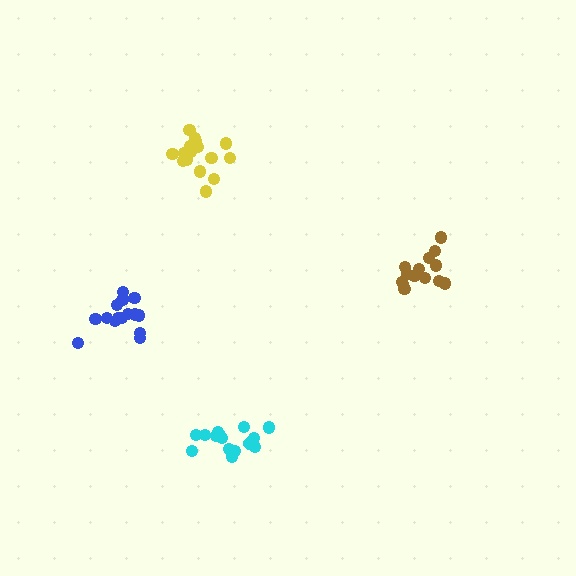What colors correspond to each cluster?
The clusters are colored: yellow, brown, blue, cyan.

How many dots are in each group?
Group 1: 17 dots, Group 2: 15 dots, Group 3: 15 dots, Group 4: 17 dots (64 total).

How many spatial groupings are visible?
There are 4 spatial groupings.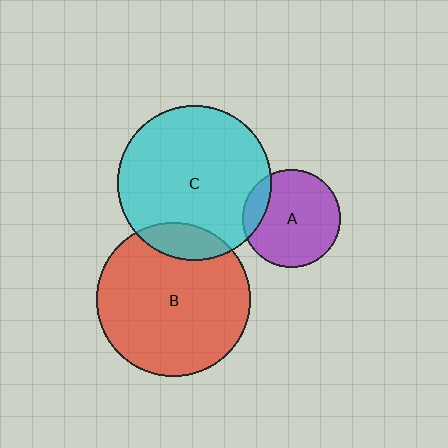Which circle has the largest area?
Circle C (cyan).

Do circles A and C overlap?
Yes.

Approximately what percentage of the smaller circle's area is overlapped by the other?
Approximately 15%.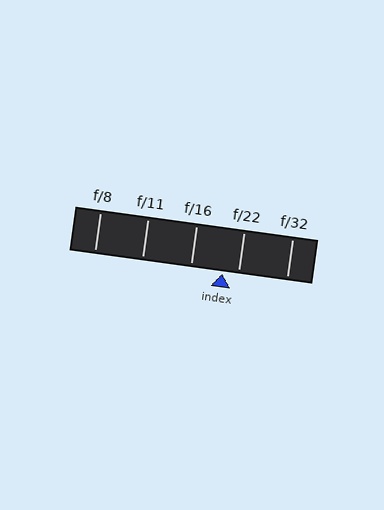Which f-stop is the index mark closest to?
The index mark is closest to f/22.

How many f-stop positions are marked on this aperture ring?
There are 5 f-stop positions marked.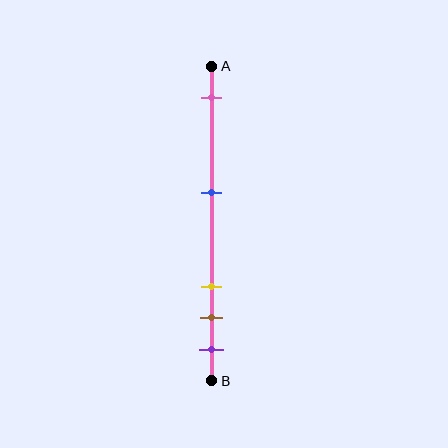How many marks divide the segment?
There are 5 marks dividing the segment.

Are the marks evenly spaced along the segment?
No, the marks are not evenly spaced.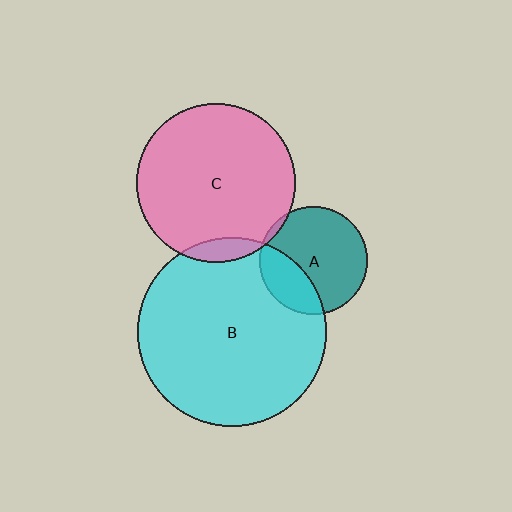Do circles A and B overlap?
Yes.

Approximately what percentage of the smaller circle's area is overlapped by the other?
Approximately 30%.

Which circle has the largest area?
Circle B (cyan).